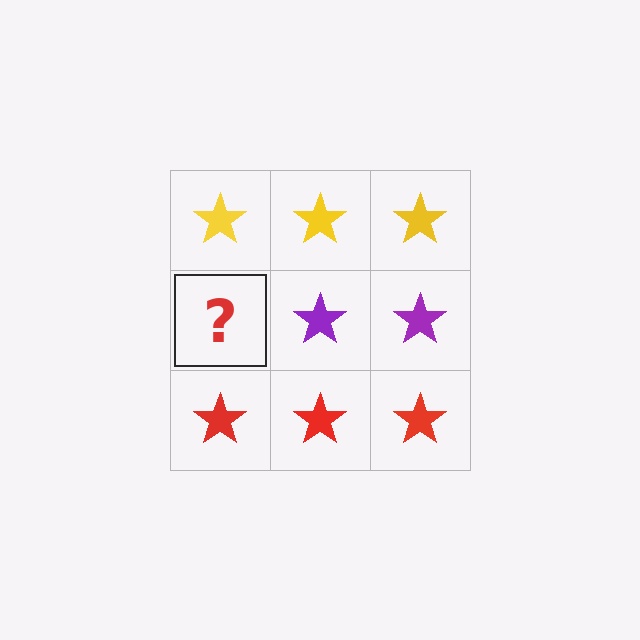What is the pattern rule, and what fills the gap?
The rule is that each row has a consistent color. The gap should be filled with a purple star.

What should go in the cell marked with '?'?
The missing cell should contain a purple star.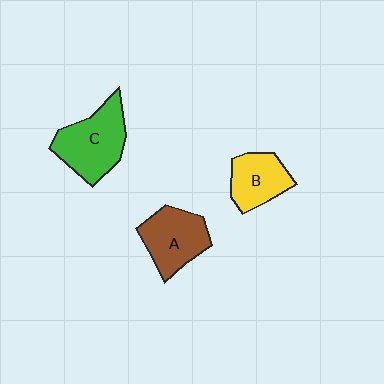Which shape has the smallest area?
Shape B (yellow).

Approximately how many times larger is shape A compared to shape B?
Approximately 1.2 times.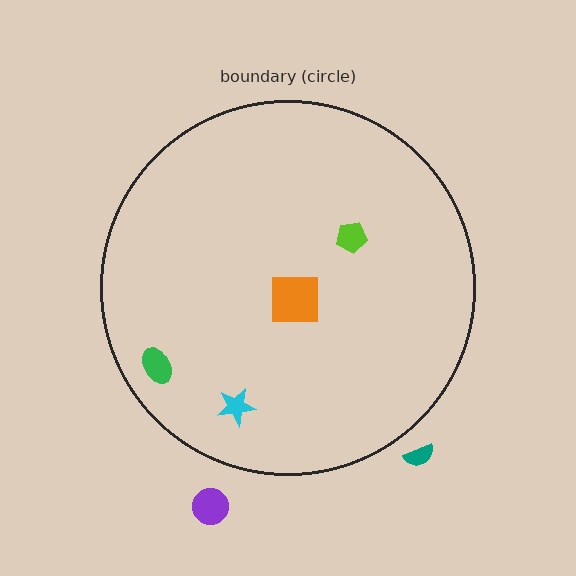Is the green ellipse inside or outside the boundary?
Inside.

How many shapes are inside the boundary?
4 inside, 2 outside.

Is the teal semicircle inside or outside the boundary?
Outside.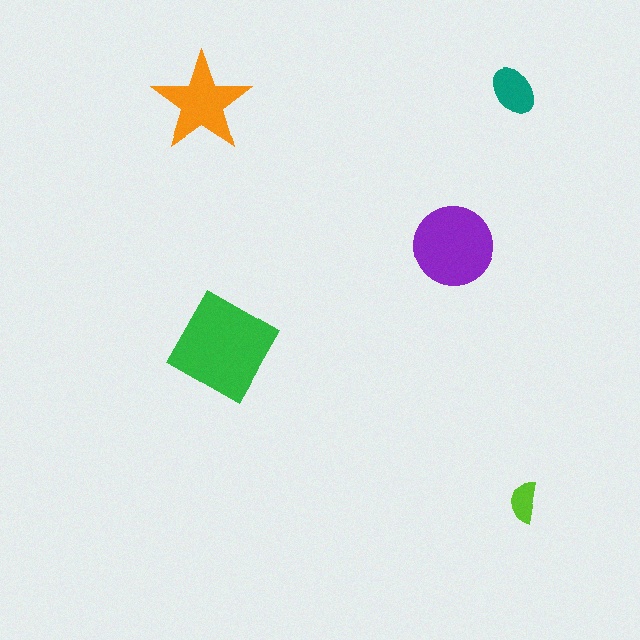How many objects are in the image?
There are 5 objects in the image.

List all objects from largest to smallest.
The green diamond, the purple circle, the orange star, the teal ellipse, the lime semicircle.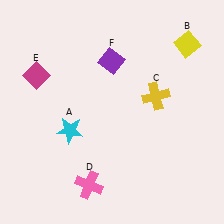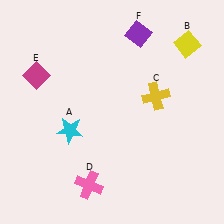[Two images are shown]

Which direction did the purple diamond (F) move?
The purple diamond (F) moved right.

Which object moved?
The purple diamond (F) moved right.